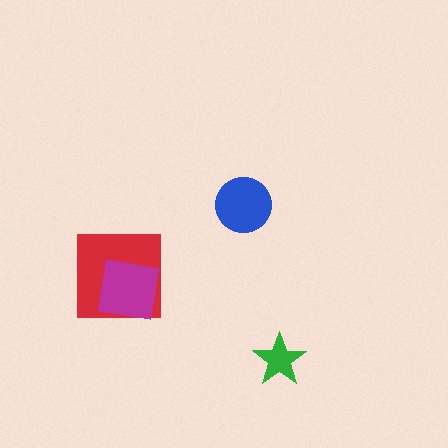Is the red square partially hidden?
Yes, it is partially covered by another shape.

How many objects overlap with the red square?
1 object overlaps with the red square.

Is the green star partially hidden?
No, no other shape covers it.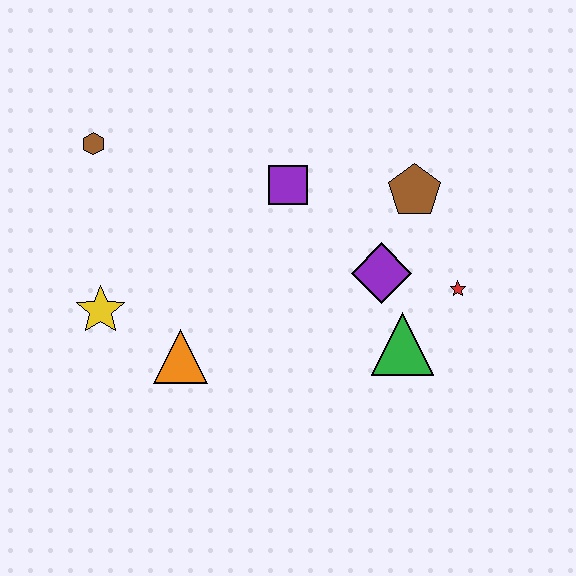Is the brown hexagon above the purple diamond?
Yes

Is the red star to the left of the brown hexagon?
No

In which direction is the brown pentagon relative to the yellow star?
The brown pentagon is to the right of the yellow star.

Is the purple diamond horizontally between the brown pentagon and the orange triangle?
Yes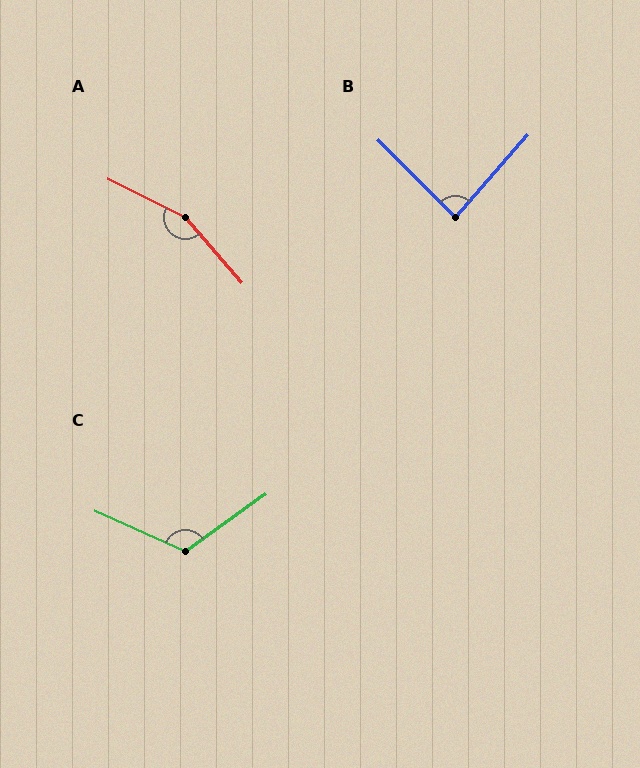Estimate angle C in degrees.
Approximately 120 degrees.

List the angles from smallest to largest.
B (86°), C (120°), A (157°).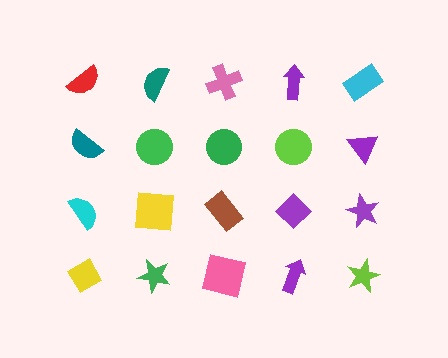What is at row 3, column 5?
A purple star.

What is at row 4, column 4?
A purple arrow.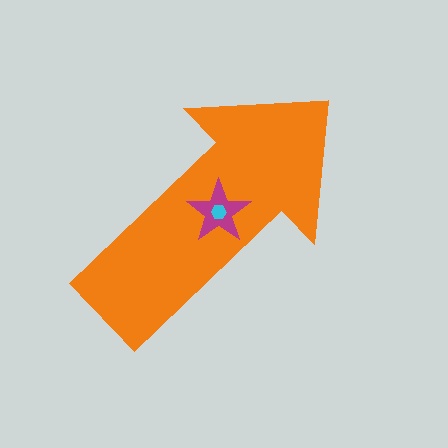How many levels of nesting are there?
3.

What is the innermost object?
The cyan hexagon.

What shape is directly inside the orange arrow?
The magenta star.